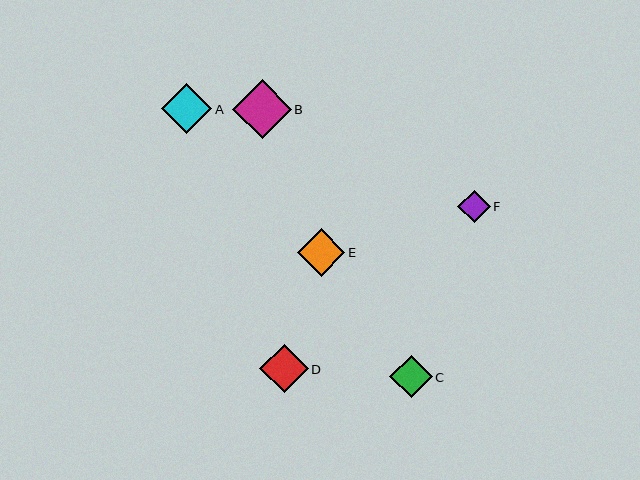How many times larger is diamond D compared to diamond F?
Diamond D is approximately 1.5 times the size of diamond F.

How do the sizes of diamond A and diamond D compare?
Diamond A and diamond D are approximately the same size.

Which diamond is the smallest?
Diamond F is the smallest with a size of approximately 32 pixels.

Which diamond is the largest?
Diamond B is the largest with a size of approximately 58 pixels.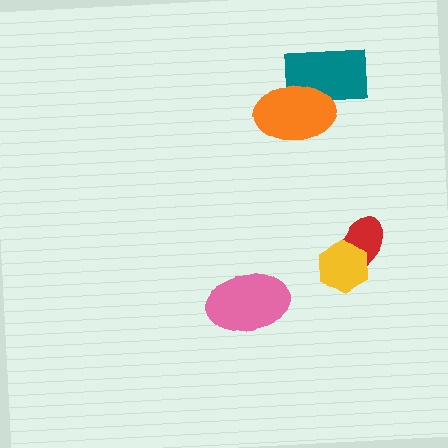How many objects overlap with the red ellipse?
1 object overlaps with the red ellipse.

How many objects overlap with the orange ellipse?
1 object overlaps with the orange ellipse.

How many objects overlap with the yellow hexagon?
1 object overlaps with the yellow hexagon.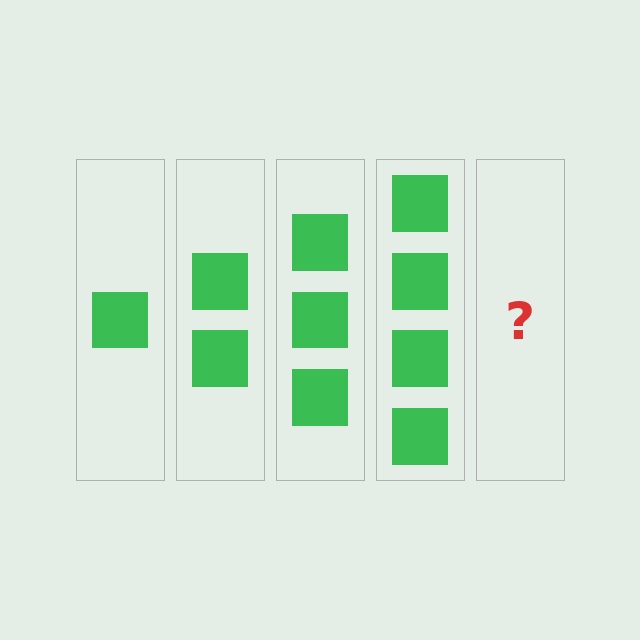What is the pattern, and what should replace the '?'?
The pattern is that each step adds one more square. The '?' should be 5 squares.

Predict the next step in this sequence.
The next step is 5 squares.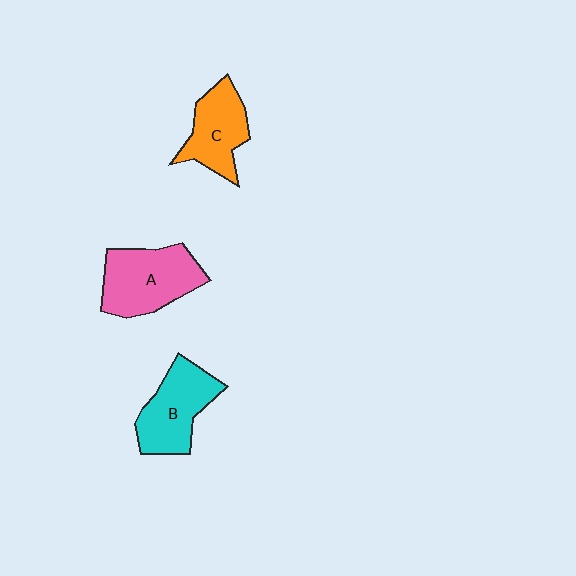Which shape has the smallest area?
Shape C (orange).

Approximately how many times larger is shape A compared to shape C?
Approximately 1.3 times.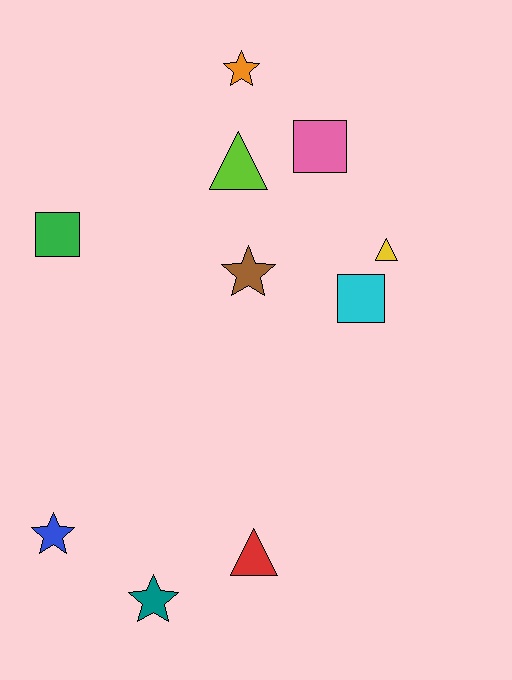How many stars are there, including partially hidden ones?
There are 4 stars.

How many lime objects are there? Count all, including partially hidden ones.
There is 1 lime object.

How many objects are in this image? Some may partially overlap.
There are 10 objects.